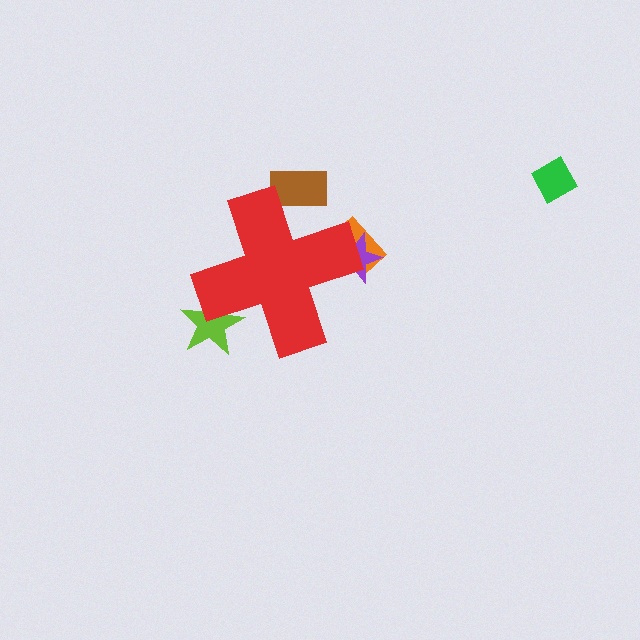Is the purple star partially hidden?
Yes, the purple star is partially hidden behind the red cross.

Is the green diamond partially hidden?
No, the green diamond is fully visible.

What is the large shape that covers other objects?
A red cross.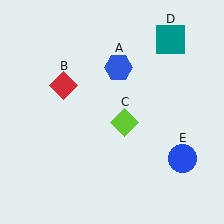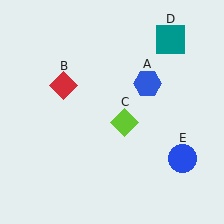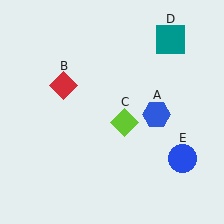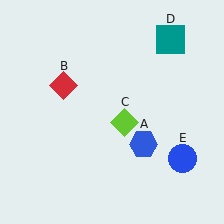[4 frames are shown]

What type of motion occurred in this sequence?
The blue hexagon (object A) rotated clockwise around the center of the scene.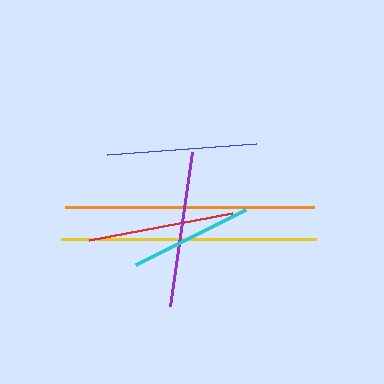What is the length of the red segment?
The red segment is approximately 146 pixels long.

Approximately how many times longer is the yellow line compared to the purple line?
The yellow line is approximately 1.6 times the length of the purple line.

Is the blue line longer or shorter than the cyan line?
The blue line is longer than the cyan line.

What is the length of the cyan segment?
The cyan segment is approximately 123 pixels long.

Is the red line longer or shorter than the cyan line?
The red line is longer than the cyan line.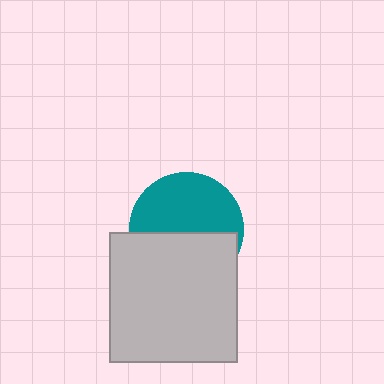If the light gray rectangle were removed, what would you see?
You would see the complete teal circle.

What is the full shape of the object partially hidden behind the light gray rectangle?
The partially hidden object is a teal circle.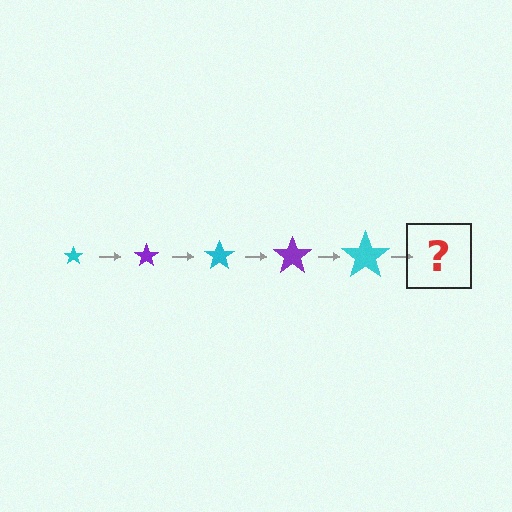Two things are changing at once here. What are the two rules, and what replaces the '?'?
The two rules are that the star grows larger each step and the color cycles through cyan and purple. The '?' should be a purple star, larger than the previous one.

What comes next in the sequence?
The next element should be a purple star, larger than the previous one.